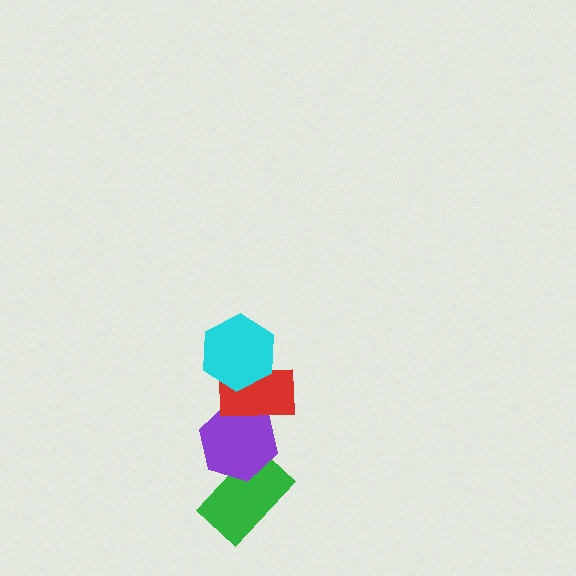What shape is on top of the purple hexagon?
The red rectangle is on top of the purple hexagon.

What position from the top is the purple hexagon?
The purple hexagon is 3rd from the top.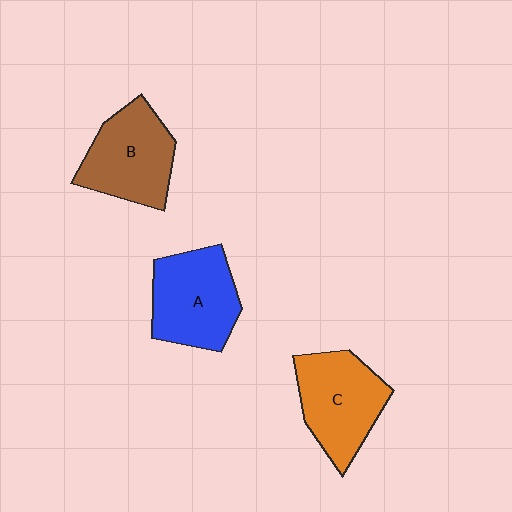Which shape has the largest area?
Shape A (blue).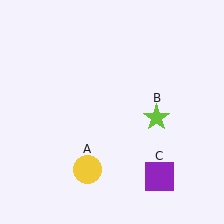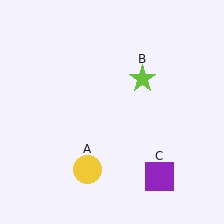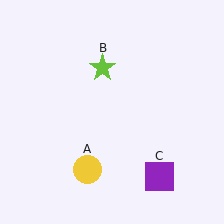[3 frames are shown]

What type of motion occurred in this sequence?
The lime star (object B) rotated counterclockwise around the center of the scene.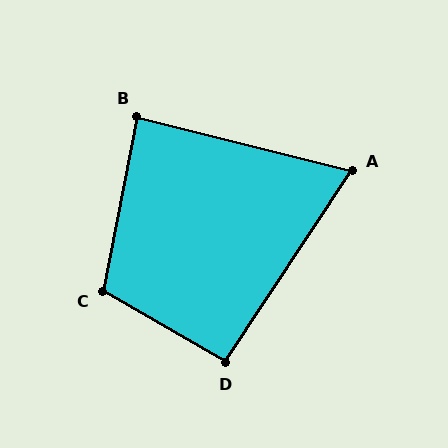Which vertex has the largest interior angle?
C, at approximately 109 degrees.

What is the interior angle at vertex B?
Approximately 87 degrees (approximately right).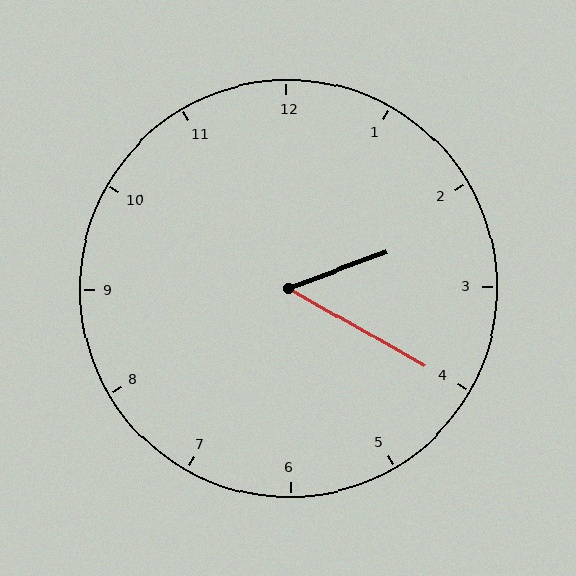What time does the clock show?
2:20.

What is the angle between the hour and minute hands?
Approximately 50 degrees.